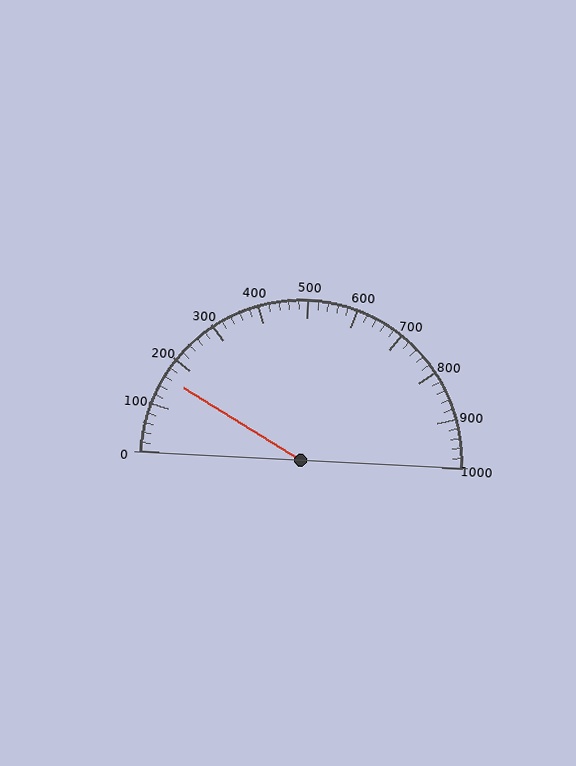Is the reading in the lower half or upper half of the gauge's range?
The reading is in the lower half of the range (0 to 1000).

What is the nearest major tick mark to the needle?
The nearest major tick mark is 200.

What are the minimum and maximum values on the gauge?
The gauge ranges from 0 to 1000.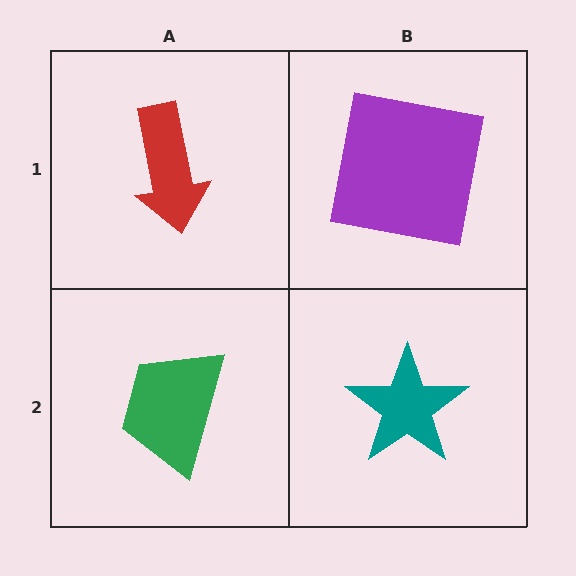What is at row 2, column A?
A green trapezoid.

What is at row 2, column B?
A teal star.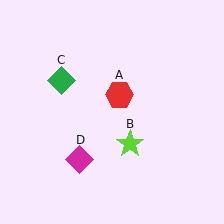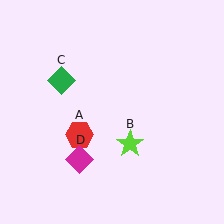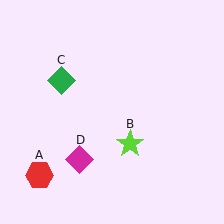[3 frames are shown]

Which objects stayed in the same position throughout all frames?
Lime star (object B) and green diamond (object C) and magenta diamond (object D) remained stationary.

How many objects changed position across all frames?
1 object changed position: red hexagon (object A).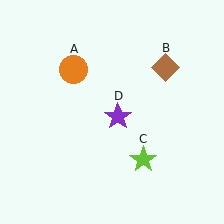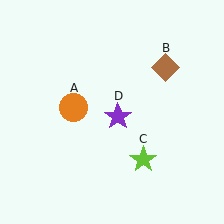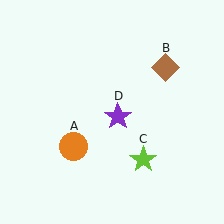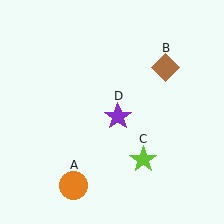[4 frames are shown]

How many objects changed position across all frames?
1 object changed position: orange circle (object A).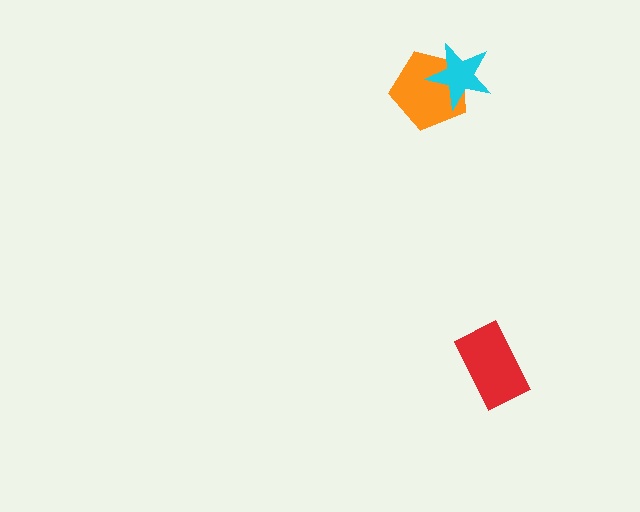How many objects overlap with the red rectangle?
0 objects overlap with the red rectangle.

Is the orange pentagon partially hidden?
Yes, it is partially covered by another shape.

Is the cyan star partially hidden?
No, no other shape covers it.